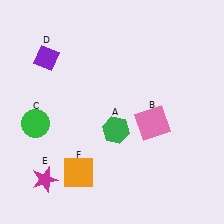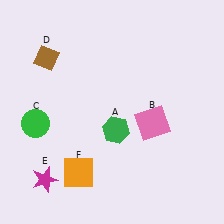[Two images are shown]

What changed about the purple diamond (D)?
In Image 1, D is purple. In Image 2, it changed to brown.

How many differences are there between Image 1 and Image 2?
There is 1 difference between the two images.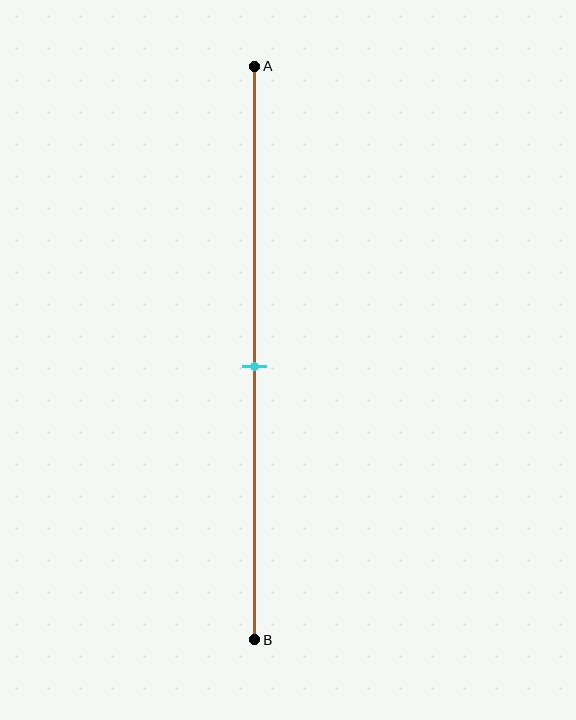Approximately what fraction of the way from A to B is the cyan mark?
The cyan mark is approximately 50% of the way from A to B.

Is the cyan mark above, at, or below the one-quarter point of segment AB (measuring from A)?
The cyan mark is below the one-quarter point of segment AB.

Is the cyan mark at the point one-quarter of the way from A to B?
No, the mark is at about 50% from A, not at the 25% one-quarter point.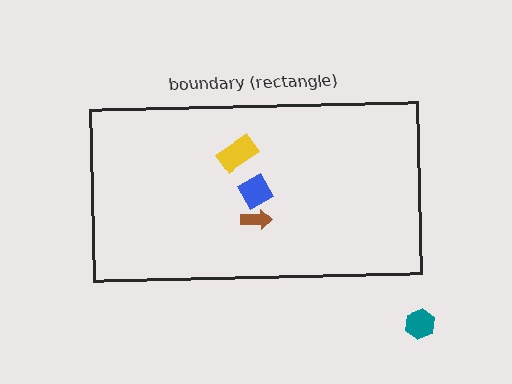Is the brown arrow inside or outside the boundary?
Inside.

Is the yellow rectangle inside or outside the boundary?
Inside.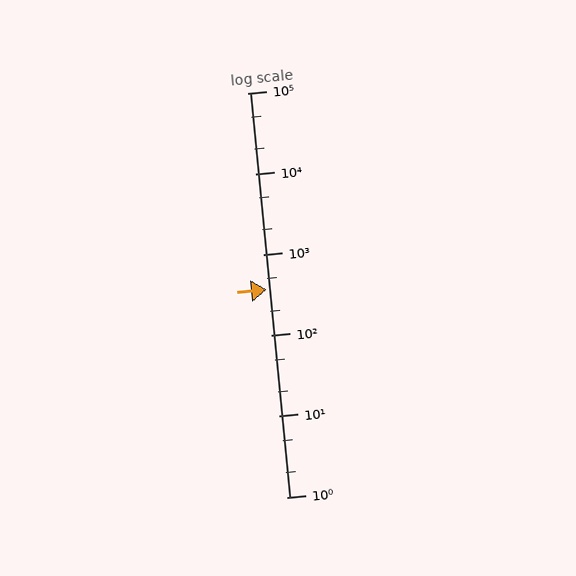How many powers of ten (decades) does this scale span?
The scale spans 5 decades, from 1 to 100000.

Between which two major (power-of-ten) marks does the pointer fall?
The pointer is between 100 and 1000.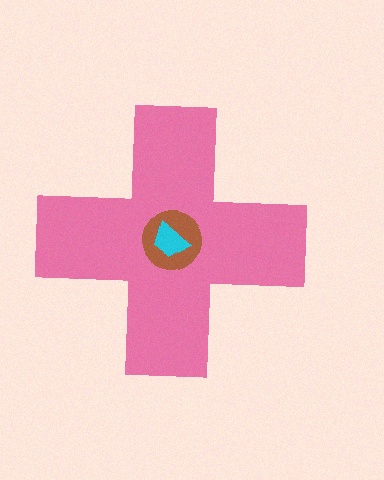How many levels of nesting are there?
3.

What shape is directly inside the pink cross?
The brown circle.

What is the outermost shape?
The pink cross.